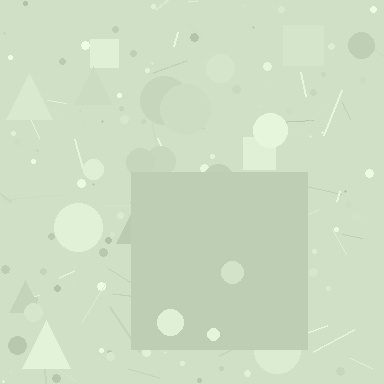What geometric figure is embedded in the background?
A square is embedded in the background.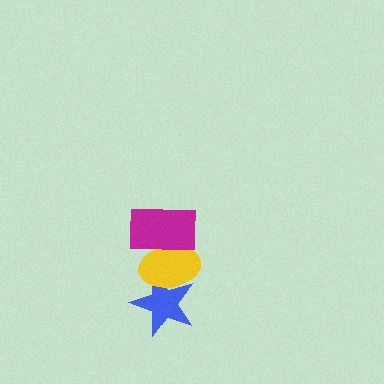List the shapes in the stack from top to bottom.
From top to bottom: the magenta rectangle, the yellow ellipse, the blue star.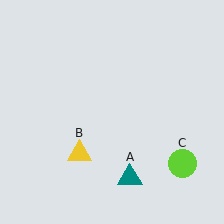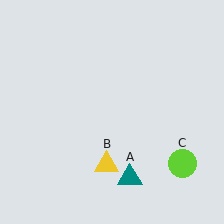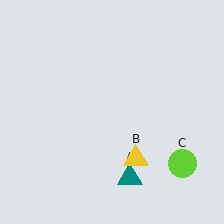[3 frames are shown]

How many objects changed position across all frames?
1 object changed position: yellow triangle (object B).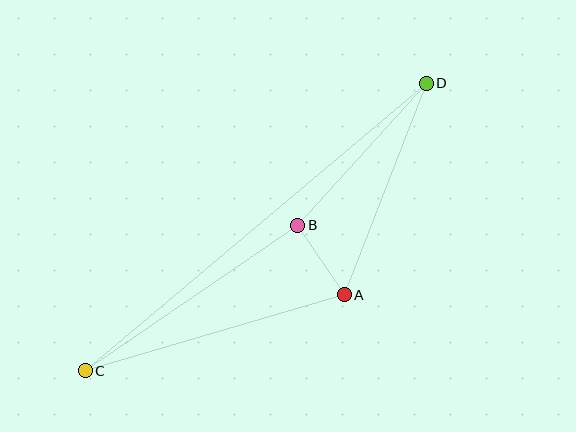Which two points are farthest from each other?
Points C and D are farthest from each other.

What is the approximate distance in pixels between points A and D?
The distance between A and D is approximately 227 pixels.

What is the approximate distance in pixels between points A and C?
The distance between A and C is approximately 270 pixels.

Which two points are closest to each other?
Points A and B are closest to each other.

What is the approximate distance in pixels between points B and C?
The distance between B and C is approximately 257 pixels.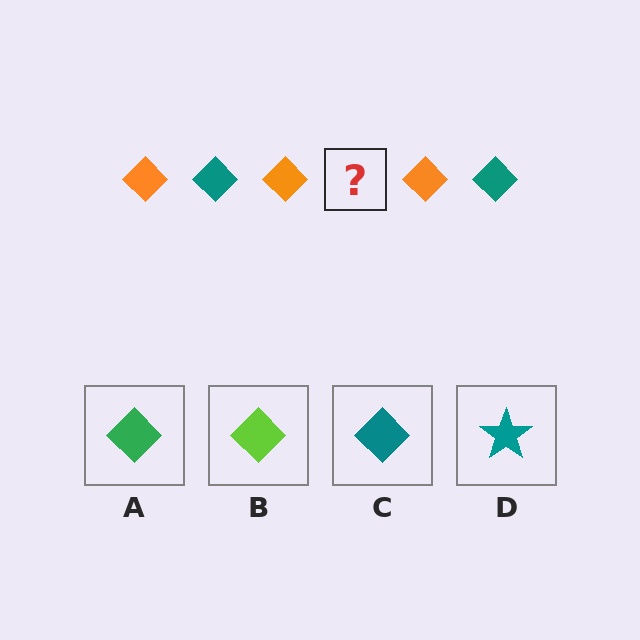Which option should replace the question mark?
Option C.